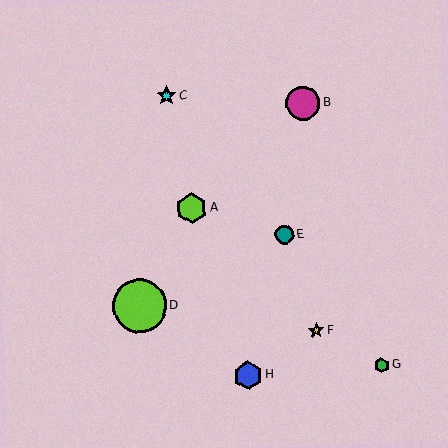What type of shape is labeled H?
Shape H is a blue hexagon.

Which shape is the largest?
The lime circle (labeled D) is the largest.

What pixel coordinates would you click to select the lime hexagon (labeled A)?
Click at (192, 208) to select the lime hexagon A.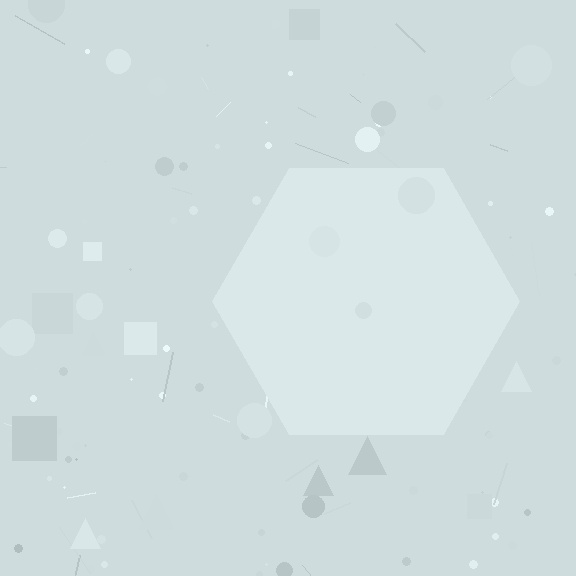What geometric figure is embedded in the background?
A hexagon is embedded in the background.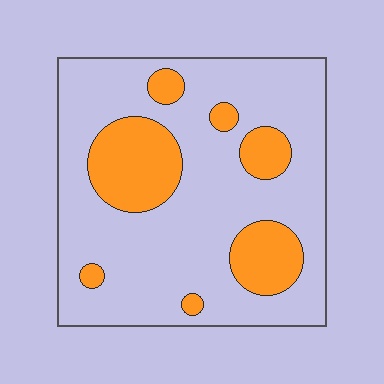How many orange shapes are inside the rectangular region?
7.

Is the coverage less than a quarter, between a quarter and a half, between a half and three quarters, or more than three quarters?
Less than a quarter.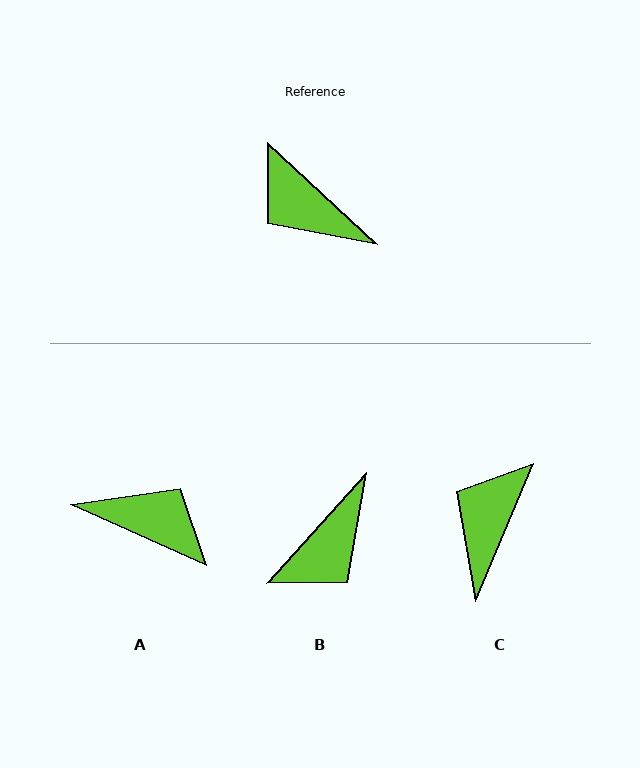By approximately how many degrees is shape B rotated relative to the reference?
Approximately 91 degrees counter-clockwise.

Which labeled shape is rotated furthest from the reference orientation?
A, about 161 degrees away.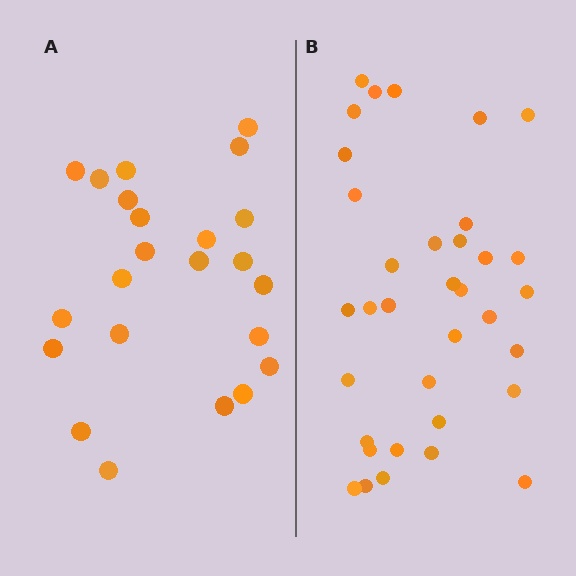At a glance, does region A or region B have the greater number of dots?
Region B (the right region) has more dots.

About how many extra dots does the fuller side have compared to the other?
Region B has roughly 12 or so more dots than region A.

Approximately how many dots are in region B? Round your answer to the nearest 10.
About 40 dots. (The exact count is 35, which rounds to 40.)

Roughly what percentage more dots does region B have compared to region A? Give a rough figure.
About 50% more.